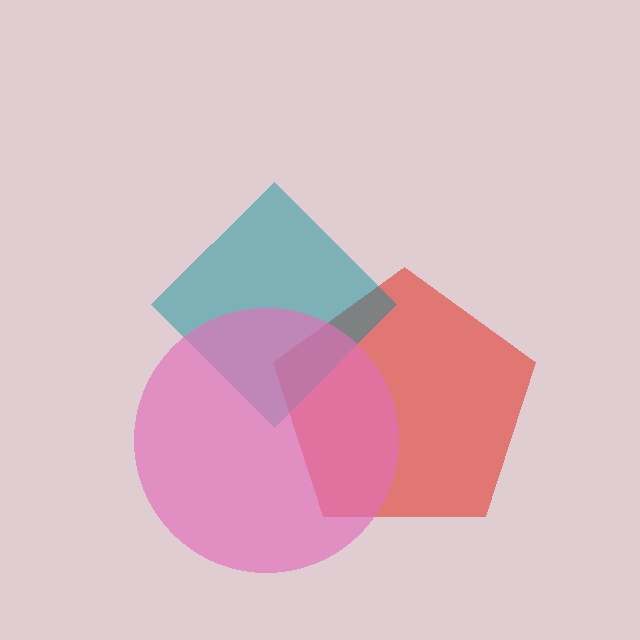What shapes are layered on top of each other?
The layered shapes are: a red pentagon, a teal diamond, a pink circle.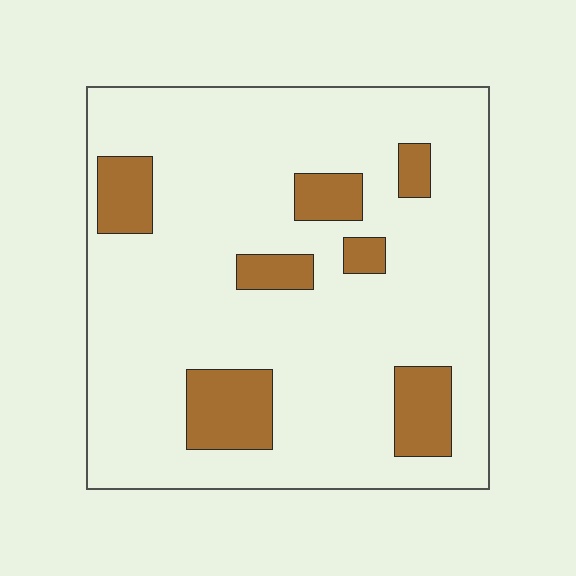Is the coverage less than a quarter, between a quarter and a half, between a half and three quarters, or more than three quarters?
Less than a quarter.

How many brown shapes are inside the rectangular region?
7.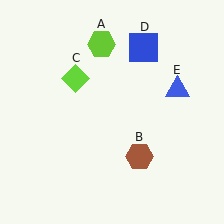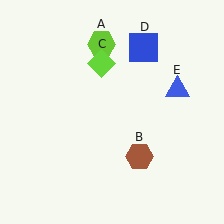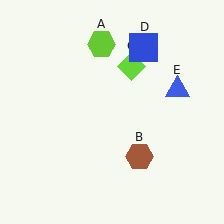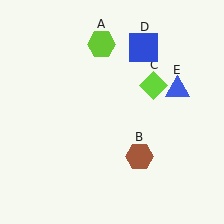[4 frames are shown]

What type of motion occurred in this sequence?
The lime diamond (object C) rotated clockwise around the center of the scene.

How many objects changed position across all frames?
1 object changed position: lime diamond (object C).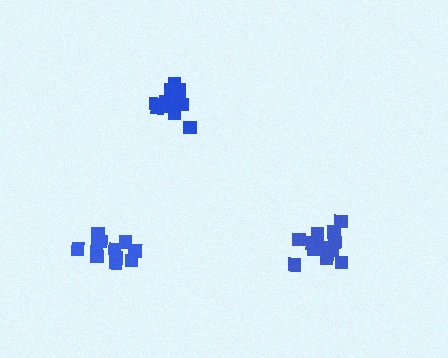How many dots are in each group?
Group 1: 11 dots, Group 2: 14 dots, Group 3: 11 dots (36 total).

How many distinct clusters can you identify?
There are 3 distinct clusters.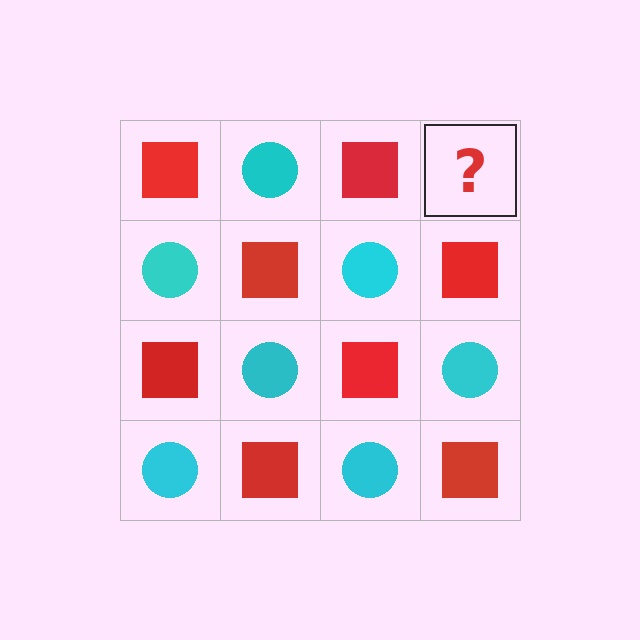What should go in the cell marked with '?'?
The missing cell should contain a cyan circle.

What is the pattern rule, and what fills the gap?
The rule is that it alternates red square and cyan circle in a checkerboard pattern. The gap should be filled with a cyan circle.